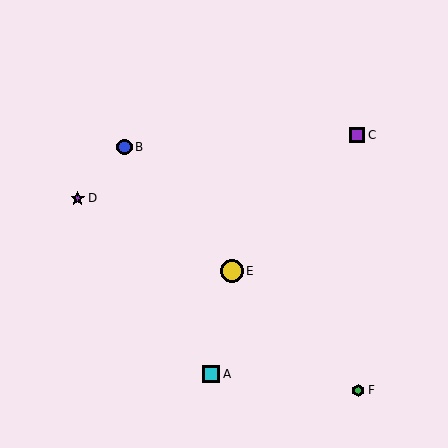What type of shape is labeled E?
Shape E is a yellow circle.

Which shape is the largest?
The yellow circle (labeled E) is the largest.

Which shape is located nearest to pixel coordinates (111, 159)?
The blue circle (labeled B) at (125, 147) is nearest to that location.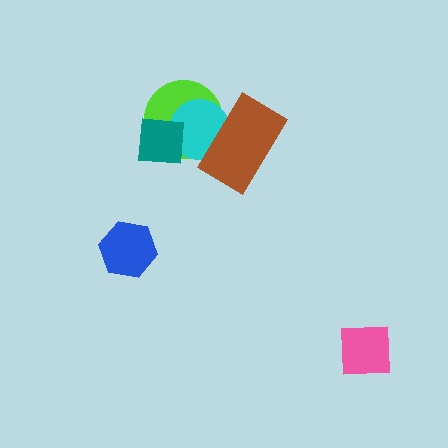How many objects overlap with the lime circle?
3 objects overlap with the lime circle.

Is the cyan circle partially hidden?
Yes, it is partially covered by another shape.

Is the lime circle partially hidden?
Yes, it is partially covered by another shape.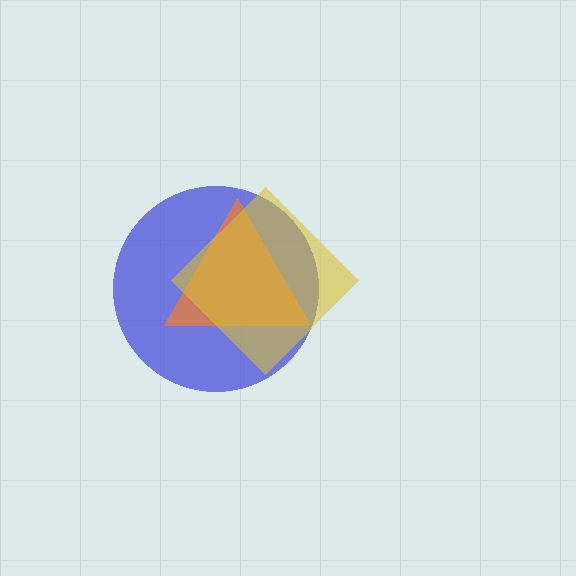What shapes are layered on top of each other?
The layered shapes are: a blue circle, an orange triangle, a yellow diamond.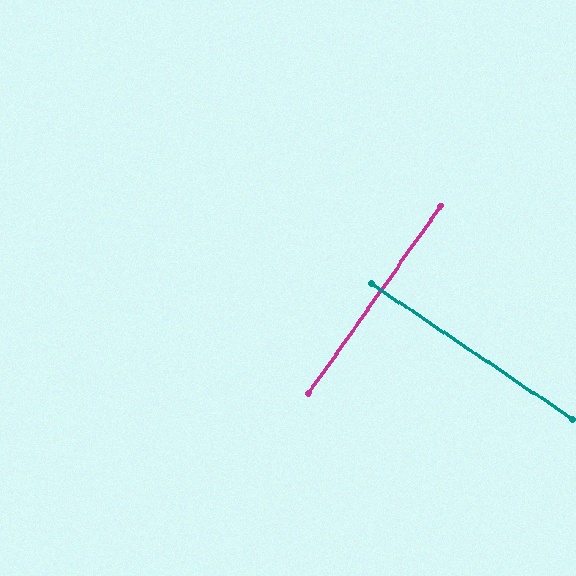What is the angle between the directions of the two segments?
Approximately 89 degrees.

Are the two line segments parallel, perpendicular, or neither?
Perpendicular — they meet at approximately 89°.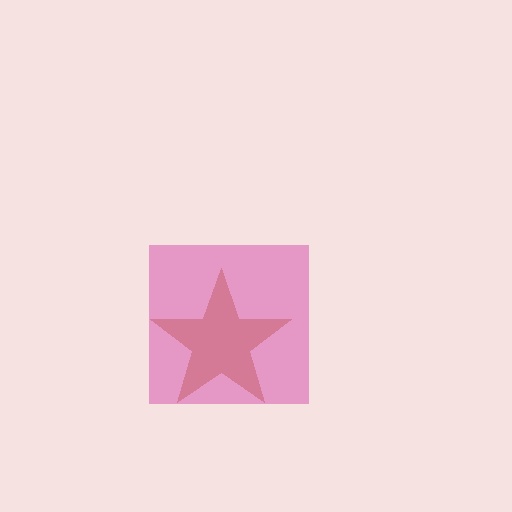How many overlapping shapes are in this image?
There are 2 overlapping shapes in the image.